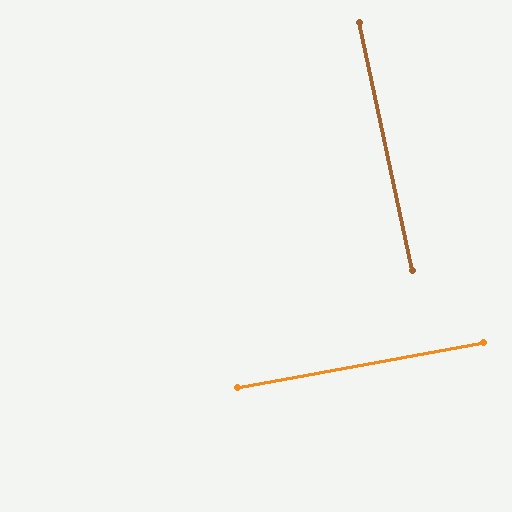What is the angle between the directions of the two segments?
Approximately 88 degrees.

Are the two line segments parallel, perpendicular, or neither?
Perpendicular — they meet at approximately 88°.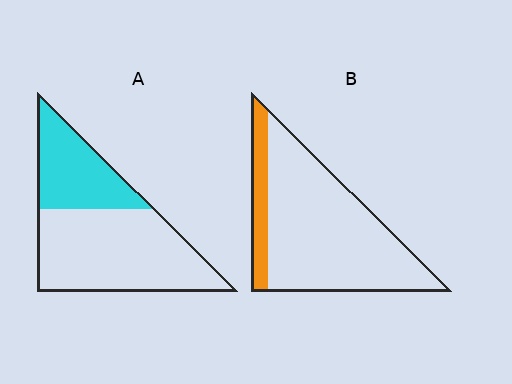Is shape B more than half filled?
No.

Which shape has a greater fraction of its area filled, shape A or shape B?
Shape A.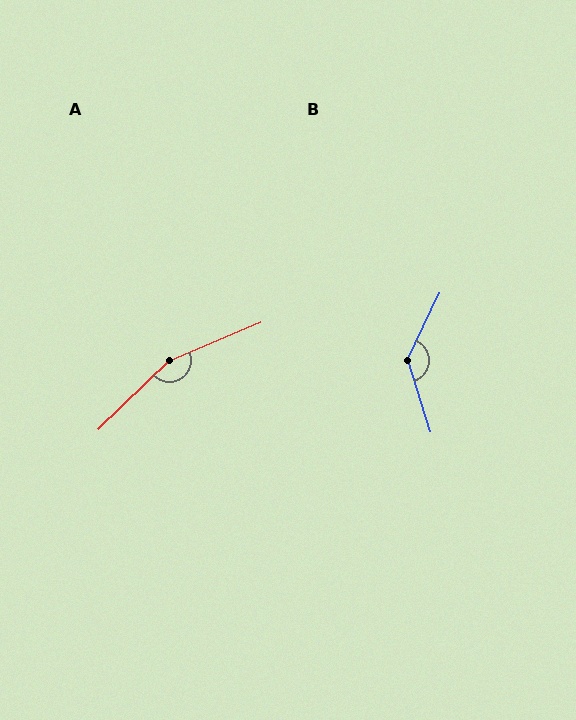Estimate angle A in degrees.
Approximately 159 degrees.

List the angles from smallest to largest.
B (137°), A (159°).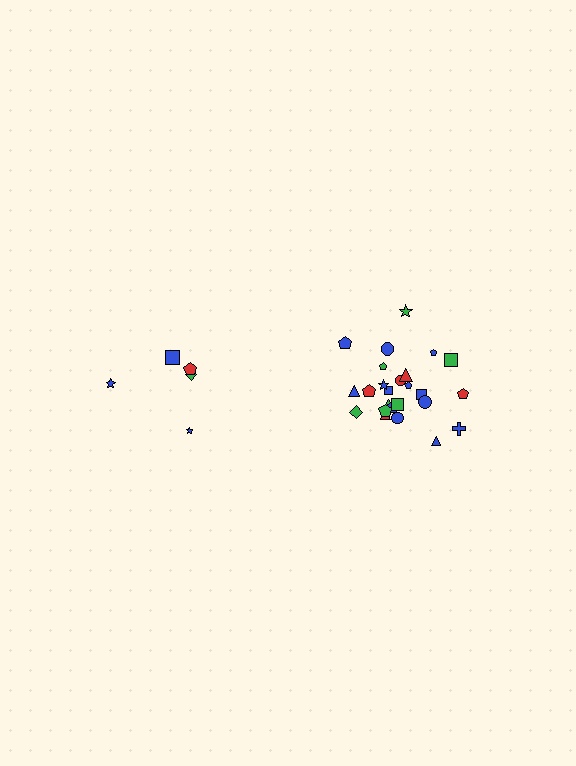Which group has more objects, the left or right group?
The right group.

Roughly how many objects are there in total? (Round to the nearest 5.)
Roughly 30 objects in total.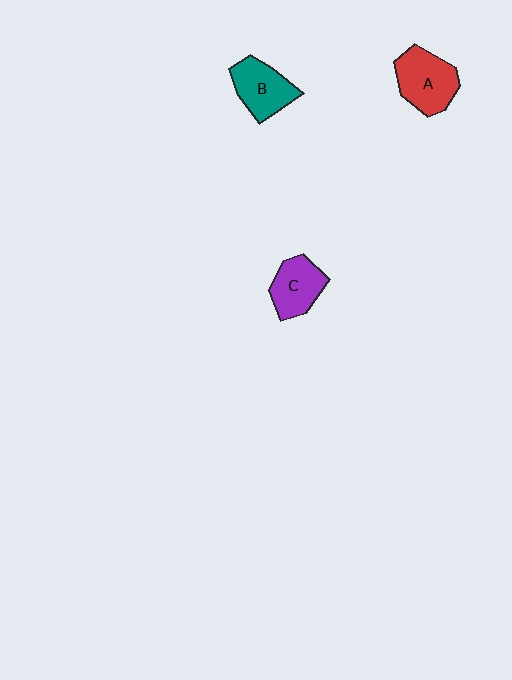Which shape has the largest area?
Shape A (red).